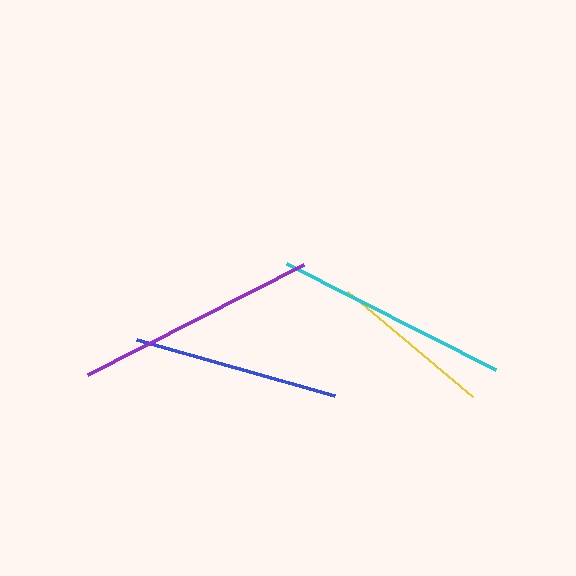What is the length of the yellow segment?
The yellow segment is approximately 163 pixels long.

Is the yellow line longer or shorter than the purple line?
The purple line is longer than the yellow line.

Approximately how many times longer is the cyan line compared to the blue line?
The cyan line is approximately 1.1 times the length of the blue line.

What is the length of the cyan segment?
The cyan segment is approximately 234 pixels long.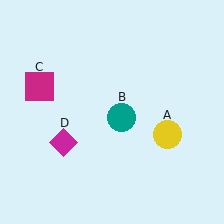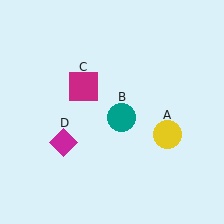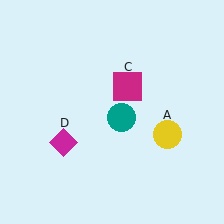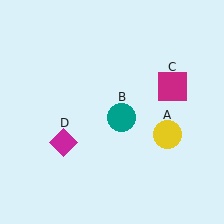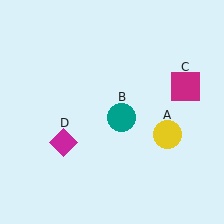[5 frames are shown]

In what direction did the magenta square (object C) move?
The magenta square (object C) moved right.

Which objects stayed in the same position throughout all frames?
Yellow circle (object A) and teal circle (object B) and magenta diamond (object D) remained stationary.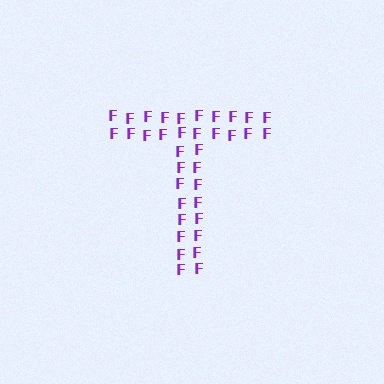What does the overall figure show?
The overall figure shows the letter T.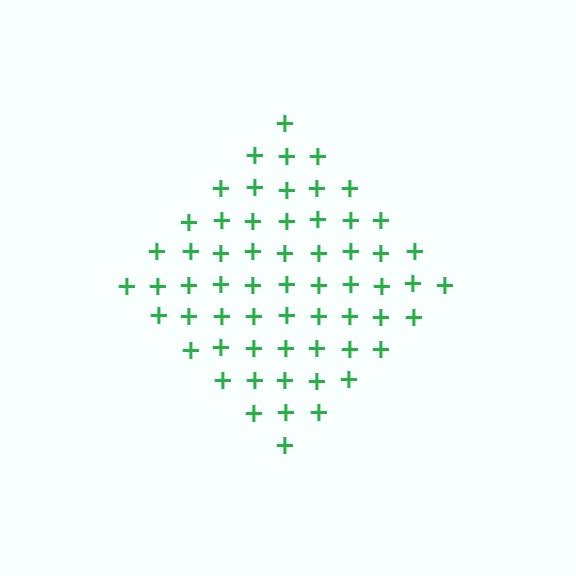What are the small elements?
The small elements are plus signs.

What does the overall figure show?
The overall figure shows a diamond.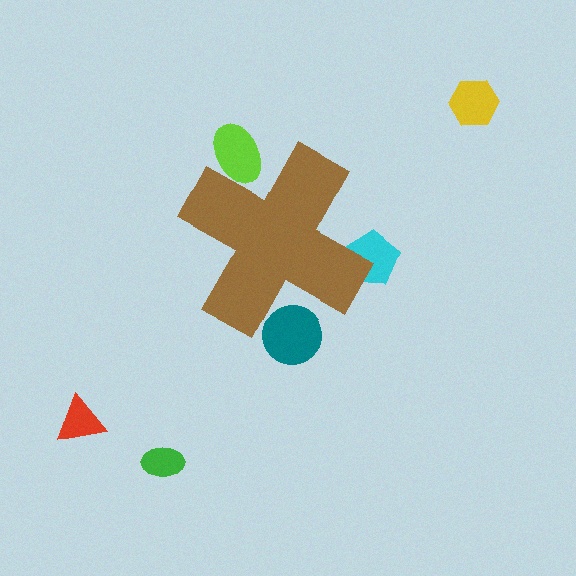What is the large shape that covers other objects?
A brown cross.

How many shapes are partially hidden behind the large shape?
3 shapes are partially hidden.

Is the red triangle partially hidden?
No, the red triangle is fully visible.